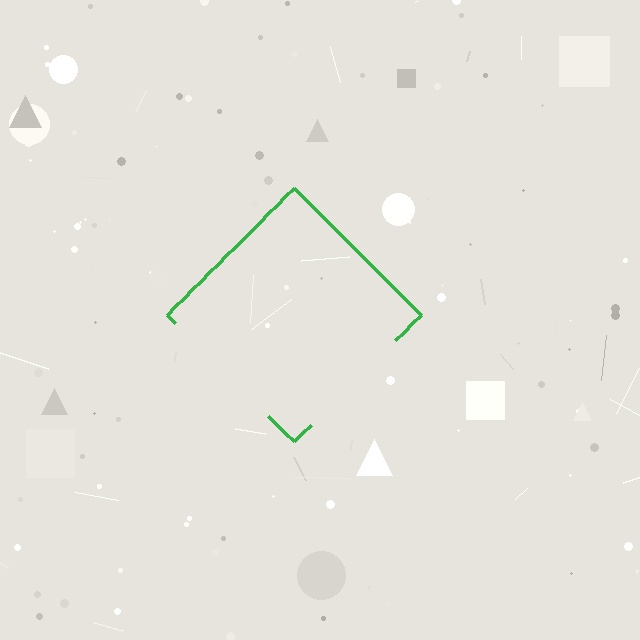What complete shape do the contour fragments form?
The contour fragments form a diamond.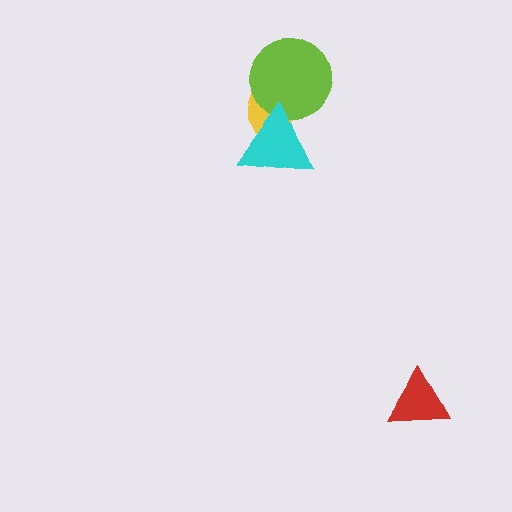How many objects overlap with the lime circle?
2 objects overlap with the lime circle.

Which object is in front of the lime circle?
The cyan triangle is in front of the lime circle.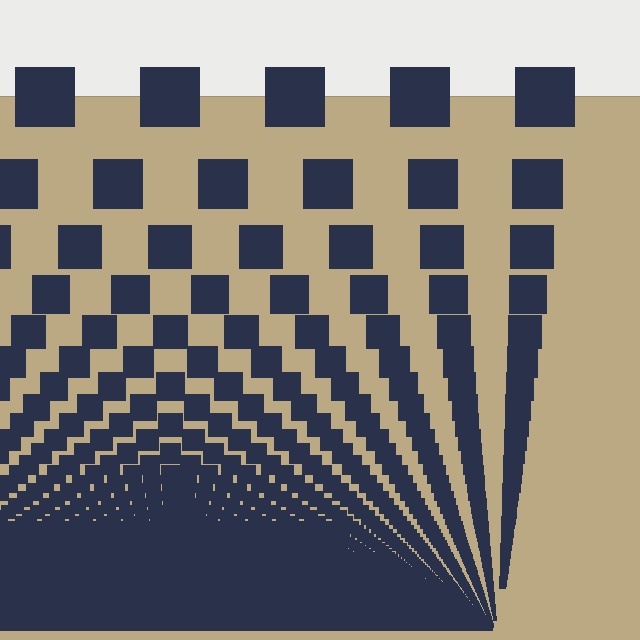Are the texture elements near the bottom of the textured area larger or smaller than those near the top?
Smaller. The gradient is inverted — elements near the bottom are smaller and denser.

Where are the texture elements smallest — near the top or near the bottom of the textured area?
Near the bottom.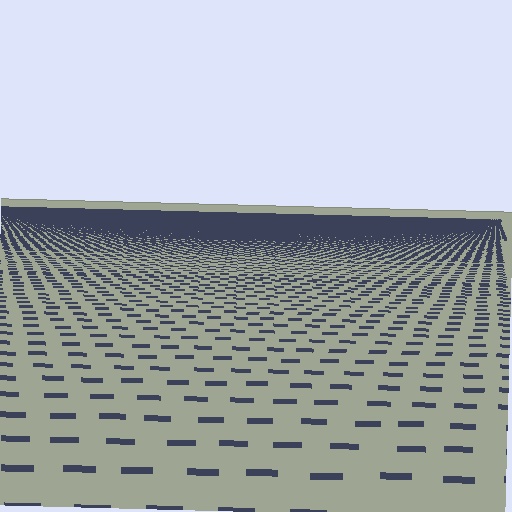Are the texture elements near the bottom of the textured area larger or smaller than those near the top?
Larger. Near the bottom, elements are closer to the viewer and appear at a bigger on-screen size.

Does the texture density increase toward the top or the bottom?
Density increases toward the top.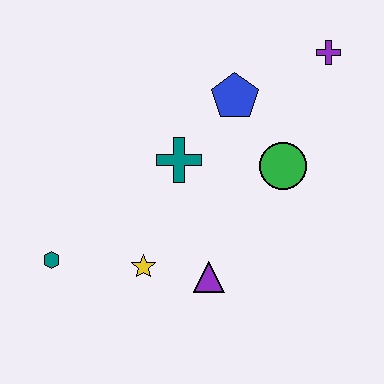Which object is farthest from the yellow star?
The purple cross is farthest from the yellow star.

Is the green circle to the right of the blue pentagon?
Yes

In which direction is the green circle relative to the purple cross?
The green circle is below the purple cross.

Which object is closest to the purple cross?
The blue pentagon is closest to the purple cross.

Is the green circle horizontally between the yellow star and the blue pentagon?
No